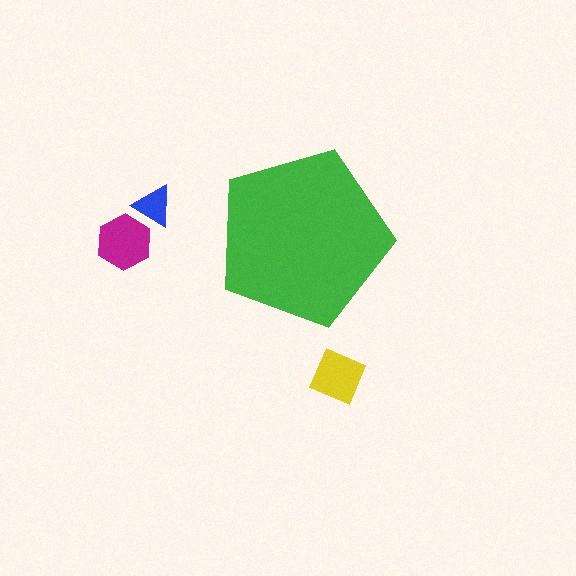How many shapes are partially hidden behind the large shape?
0 shapes are partially hidden.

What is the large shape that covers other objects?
A green pentagon.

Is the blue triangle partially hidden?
No, the blue triangle is fully visible.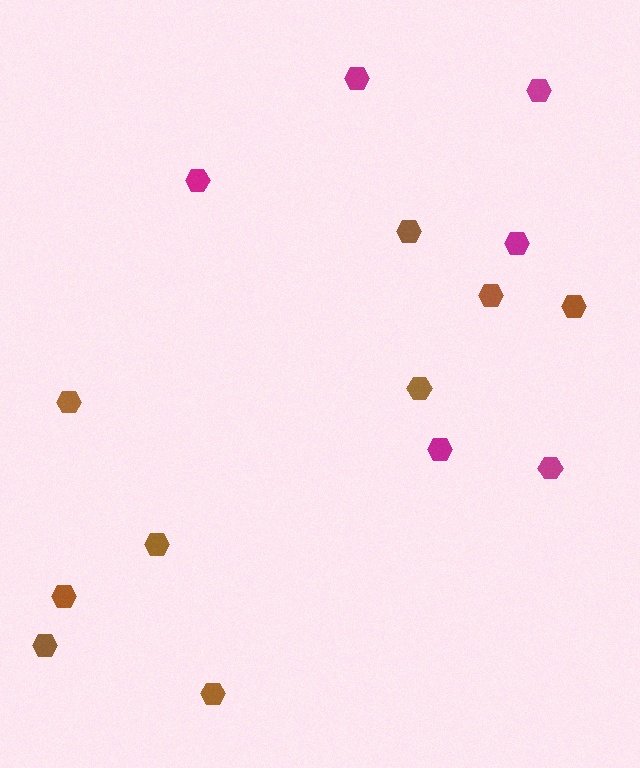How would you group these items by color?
There are 2 groups: one group of magenta hexagons (6) and one group of brown hexagons (9).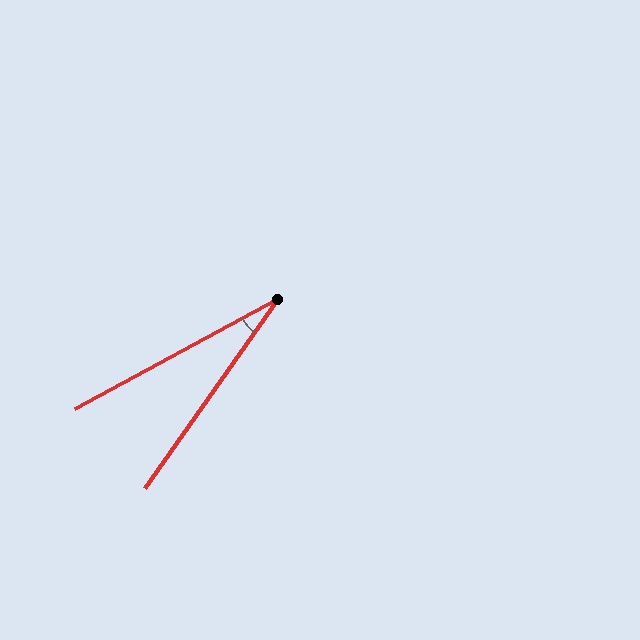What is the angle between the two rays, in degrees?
Approximately 26 degrees.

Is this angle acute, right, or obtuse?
It is acute.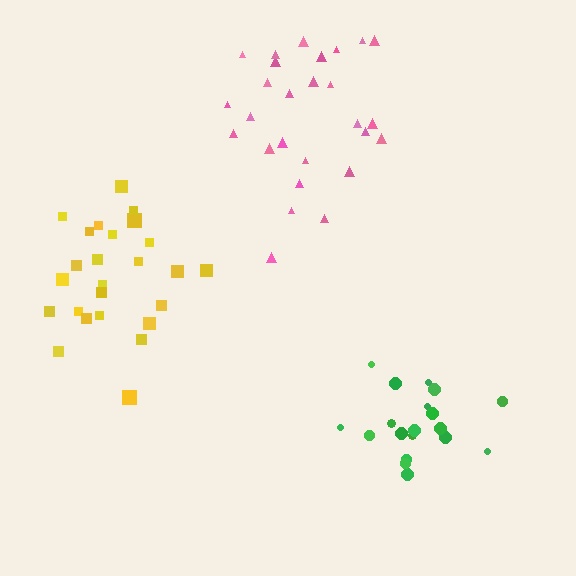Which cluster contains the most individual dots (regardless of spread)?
Pink (27).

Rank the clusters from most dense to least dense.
green, pink, yellow.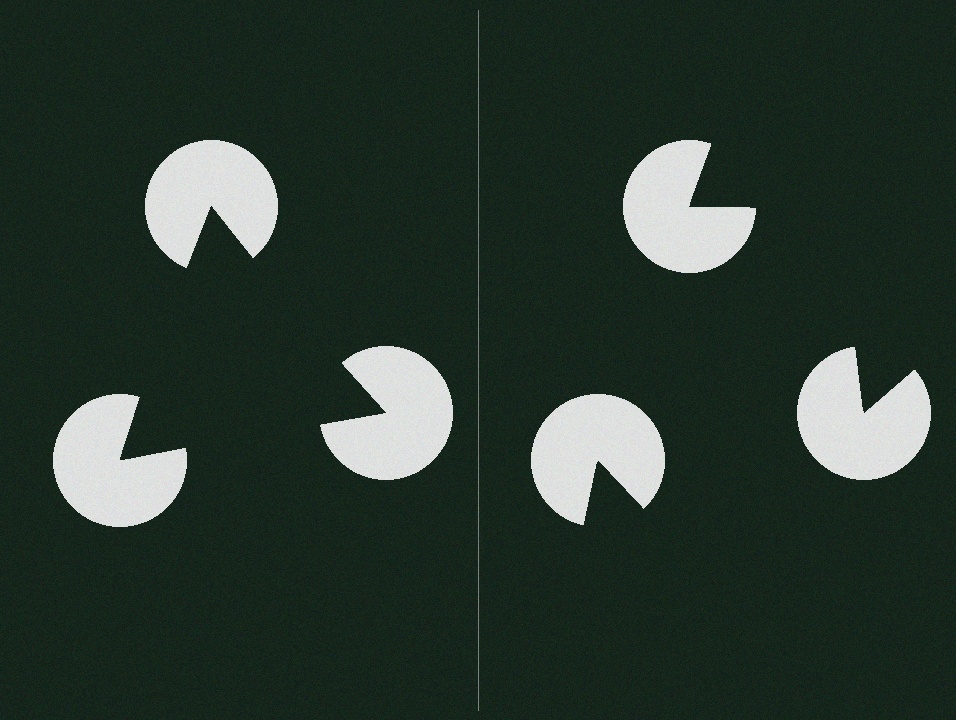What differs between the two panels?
The pac-man discs are positioned identically on both sides; only the wedge orientations differ. On the left they align to a triangle; on the right they are misaligned.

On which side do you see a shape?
An illusory triangle appears on the left side. On the right side the wedge cuts are rotated, so no coherent shape forms.